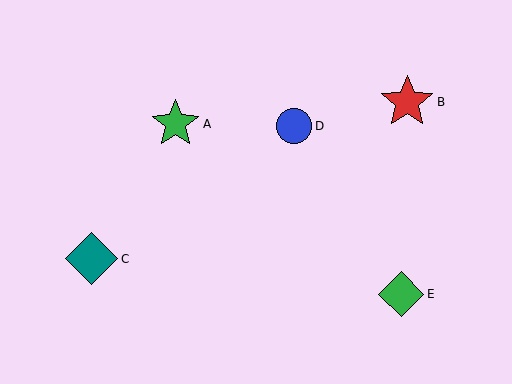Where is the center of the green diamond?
The center of the green diamond is at (401, 294).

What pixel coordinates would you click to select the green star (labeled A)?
Click at (176, 124) to select the green star A.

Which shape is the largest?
The red star (labeled B) is the largest.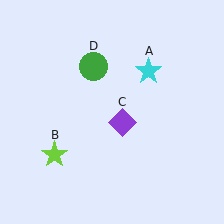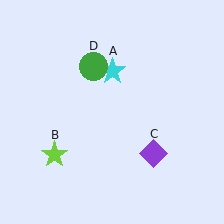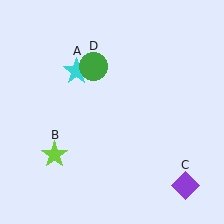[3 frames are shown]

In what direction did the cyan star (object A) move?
The cyan star (object A) moved left.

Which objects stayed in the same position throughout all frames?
Lime star (object B) and green circle (object D) remained stationary.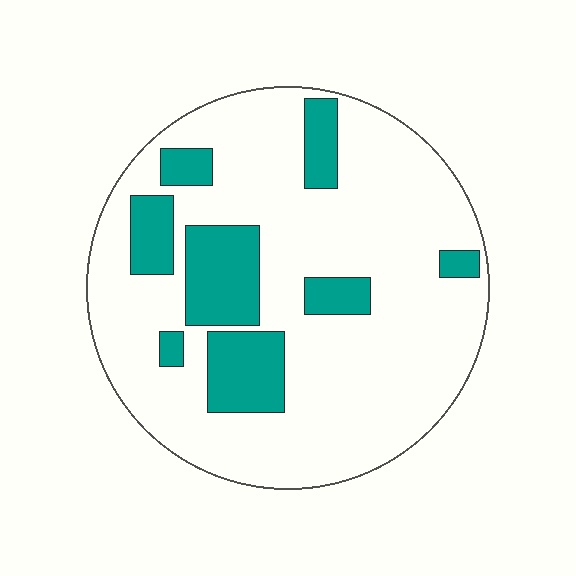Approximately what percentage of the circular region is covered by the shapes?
Approximately 20%.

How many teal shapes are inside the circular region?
8.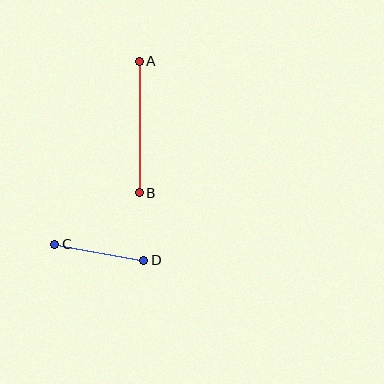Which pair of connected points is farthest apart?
Points A and B are farthest apart.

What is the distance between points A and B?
The distance is approximately 131 pixels.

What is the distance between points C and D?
The distance is approximately 91 pixels.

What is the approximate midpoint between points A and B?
The midpoint is at approximately (139, 127) pixels.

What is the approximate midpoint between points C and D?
The midpoint is at approximately (99, 252) pixels.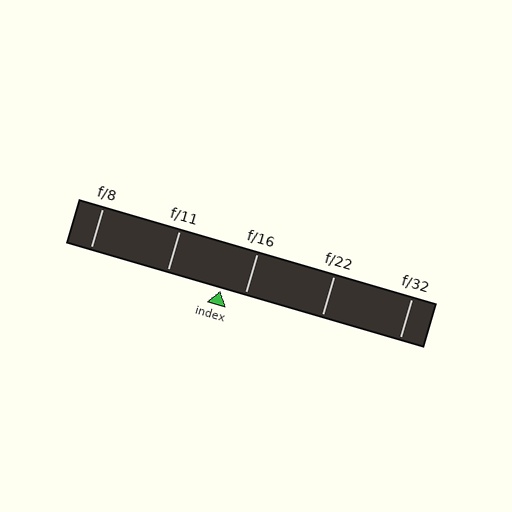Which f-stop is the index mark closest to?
The index mark is closest to f/16.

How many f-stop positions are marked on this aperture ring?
There are 5 f-stop positions marked.